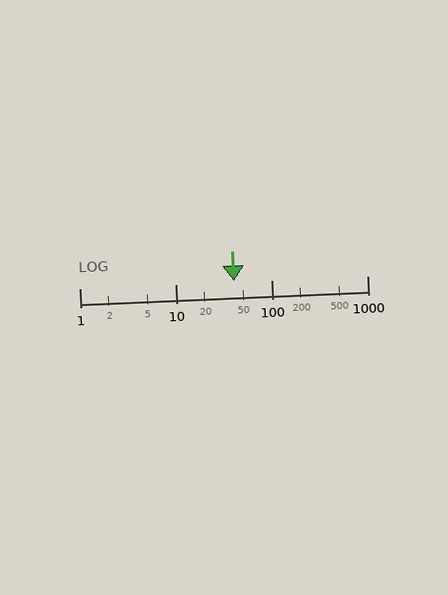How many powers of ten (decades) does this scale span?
The scale spans 3 decades, from 1 to 1000.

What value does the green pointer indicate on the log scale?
The pointer indicates approximately 41.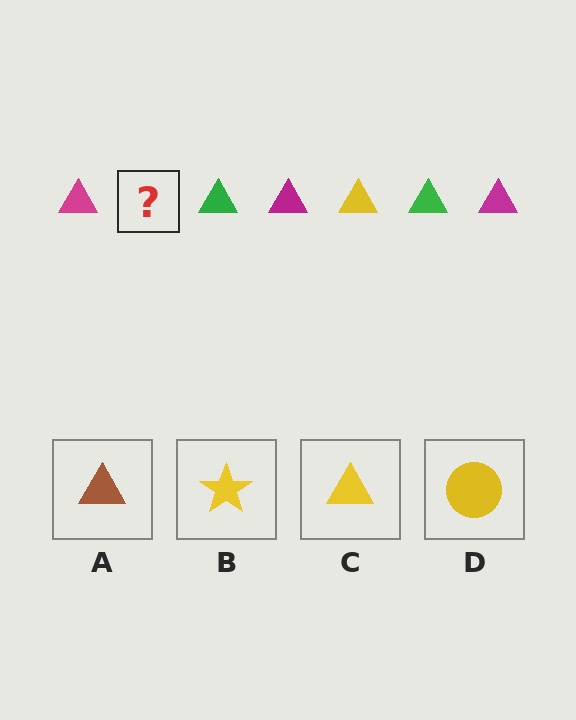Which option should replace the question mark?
Option C.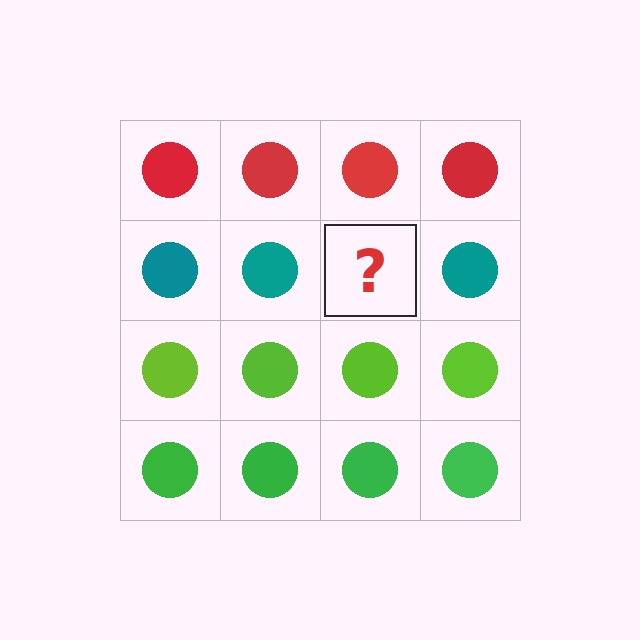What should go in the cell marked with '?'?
The missing cell should contain a teal circle.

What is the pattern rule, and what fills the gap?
The rule is that each row has a consistent color. The gap should be filled with a teal circle.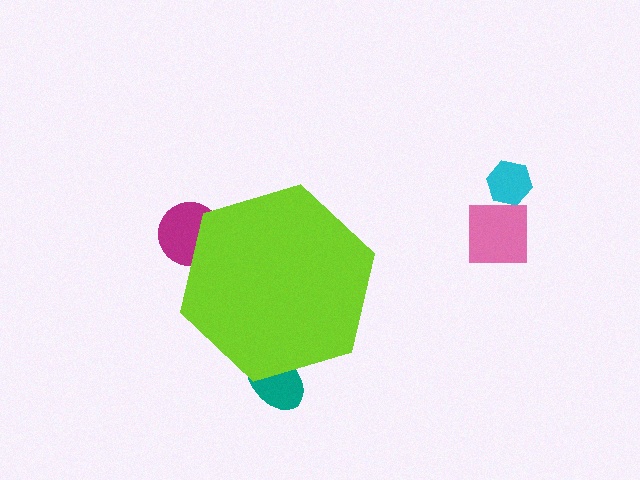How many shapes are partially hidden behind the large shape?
2 shapes are partially hidden.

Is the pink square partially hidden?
No, the pink square is fully visible.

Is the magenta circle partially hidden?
Yes, the magenta circle is partially hidden behind the lime hexagon.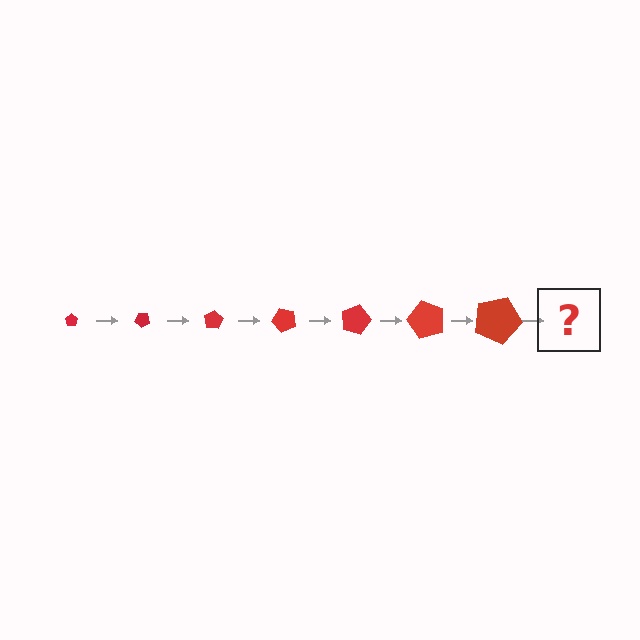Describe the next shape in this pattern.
It should be a pentagon, larger than the previous one and rotated 280 degrees from the start.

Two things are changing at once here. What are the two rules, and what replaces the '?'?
The two rules are that the pentagon grows larger each step and it rotates 40 degrees each step. The '?' should be a pentagon, larger than the previous one and rotated 280 degrees from the start.